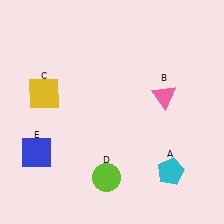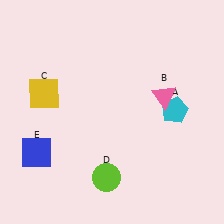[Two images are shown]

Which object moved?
The cyan pentagon (A) moved up.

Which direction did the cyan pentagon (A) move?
The cyan pentagon (A) moved up.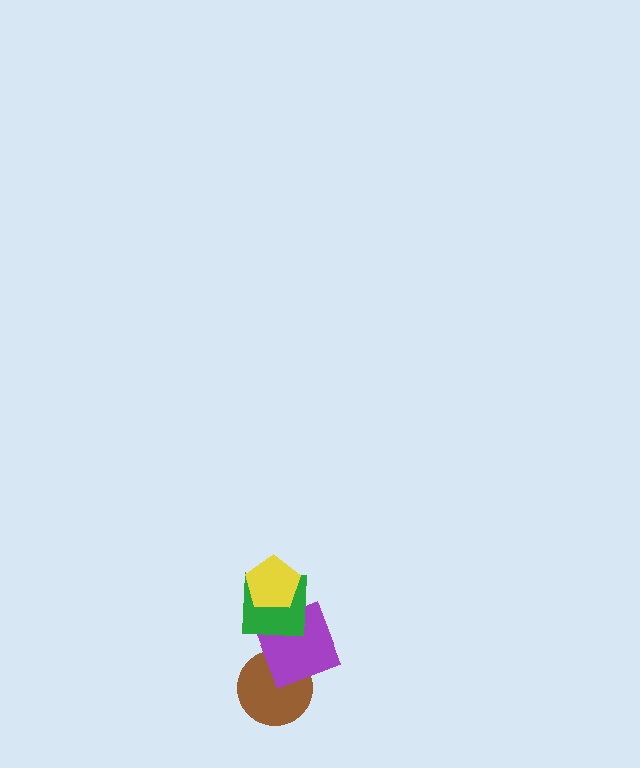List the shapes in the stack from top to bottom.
From top to bottom: the yellow pentagon, the green square, the purple square, the brown circle.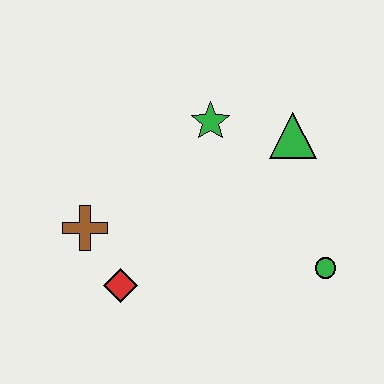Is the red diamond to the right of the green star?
No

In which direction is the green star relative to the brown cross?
The green star is to the right of the brown cross.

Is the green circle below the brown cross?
Yes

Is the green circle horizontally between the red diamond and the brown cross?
No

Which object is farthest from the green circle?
The brown cross is farthest from the green circle.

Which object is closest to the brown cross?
The red diamond is closest to the brown cross.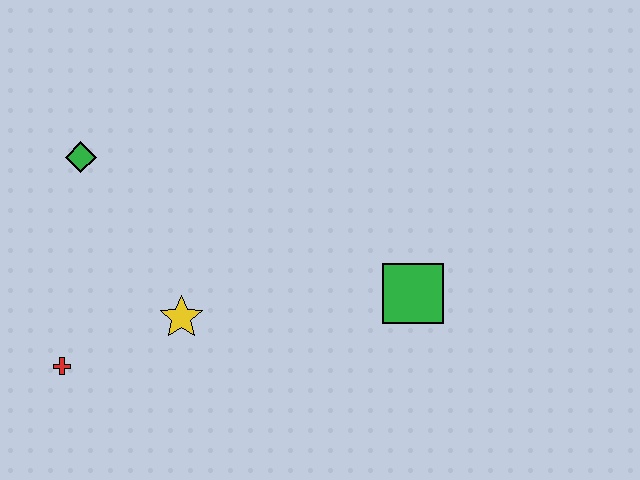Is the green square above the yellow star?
Yes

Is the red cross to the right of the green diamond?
No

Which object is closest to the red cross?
The yellow star is closest to the red cross.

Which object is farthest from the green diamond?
The green square is farthest from the green diamond.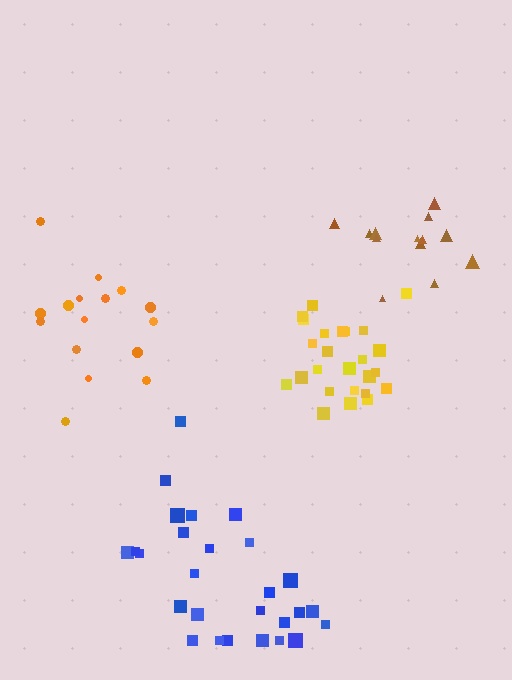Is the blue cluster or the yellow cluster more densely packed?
Yellow.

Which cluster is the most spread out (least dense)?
Blue.